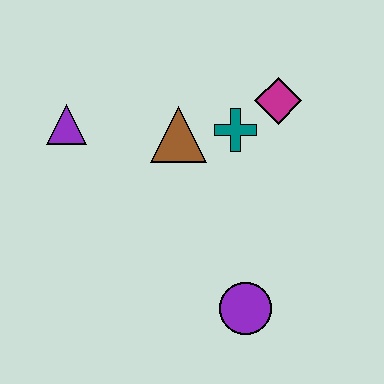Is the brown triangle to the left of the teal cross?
Yes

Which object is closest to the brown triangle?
The teal cross is closest to the brown triangle.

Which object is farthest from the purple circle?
The purple triangle is farthest from the purple circle.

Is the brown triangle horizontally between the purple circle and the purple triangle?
Yes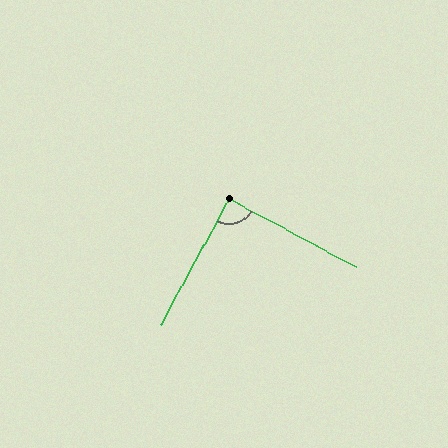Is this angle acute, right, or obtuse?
It is approximately a right angle.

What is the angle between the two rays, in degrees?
Approximately 91 degrees.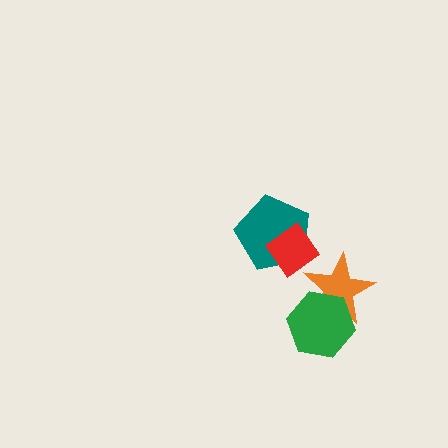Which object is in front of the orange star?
The green hexagon is in front of the orange star.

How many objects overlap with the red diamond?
1 object overlaps with the red diamond.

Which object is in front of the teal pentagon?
The red diamond is in front of the teal pentagon.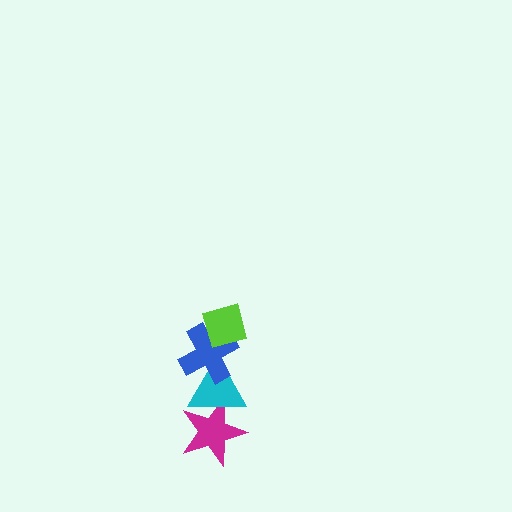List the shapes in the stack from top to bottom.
From top to bottom: the lime diamond, the blue cross, the cyan triangle, the magenta star.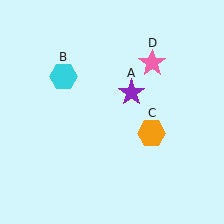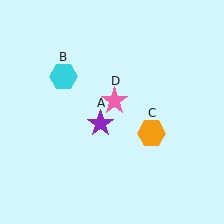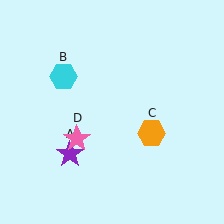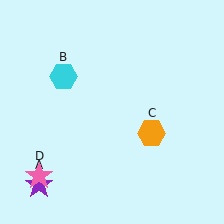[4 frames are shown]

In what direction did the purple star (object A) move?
The purple star (object A) moved down and to the left.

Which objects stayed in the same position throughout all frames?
Cyan hexagon (object B) and orange hexagon (object C) remained stationary.